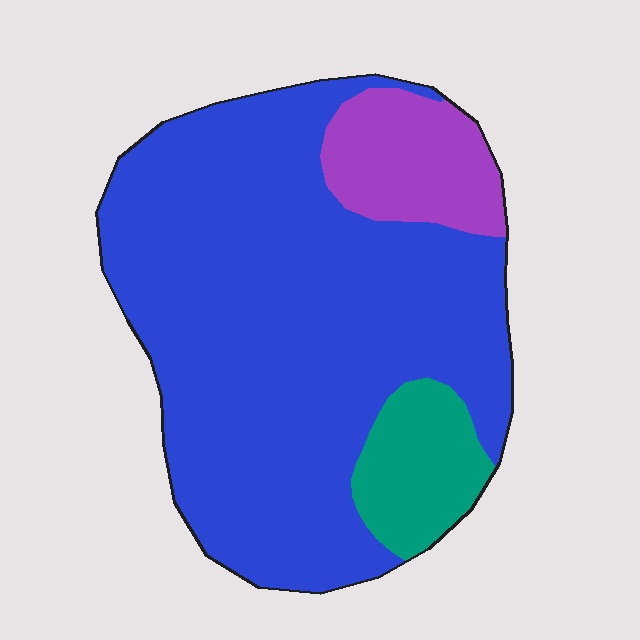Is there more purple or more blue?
Blue.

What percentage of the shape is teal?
Teal covers 10% of the shape.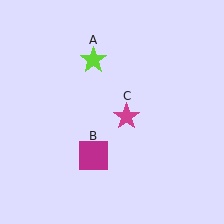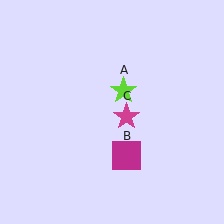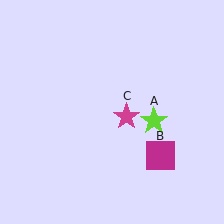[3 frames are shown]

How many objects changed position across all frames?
2 objects changed position: lime star (object A), magenta square (object B).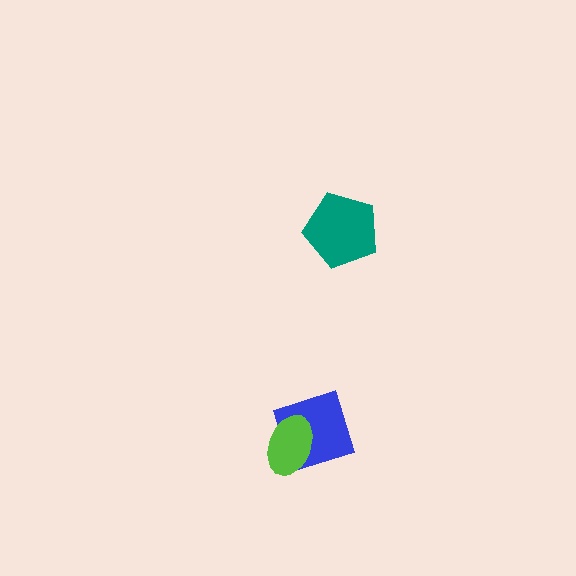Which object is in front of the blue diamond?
The lime ellipse is in front of the blue diamond.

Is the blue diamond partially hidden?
Yes, it is partially covered by another shape.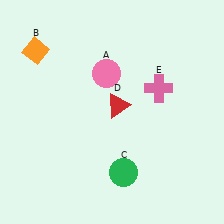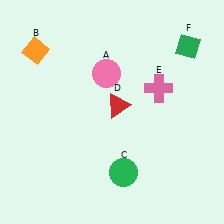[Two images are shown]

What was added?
A green diamond (F) was added in Image 2.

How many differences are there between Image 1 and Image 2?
There is 1 difference between the two images.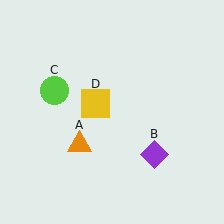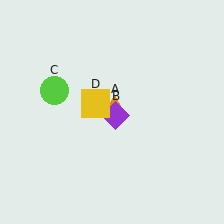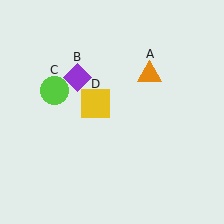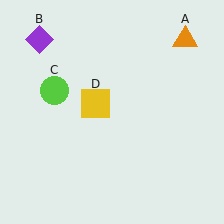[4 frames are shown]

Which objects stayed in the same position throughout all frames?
Lime circle (object C) and yellow square (object D) remained stationary.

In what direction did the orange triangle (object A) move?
The orange triangle (object A) moved up and to the right.